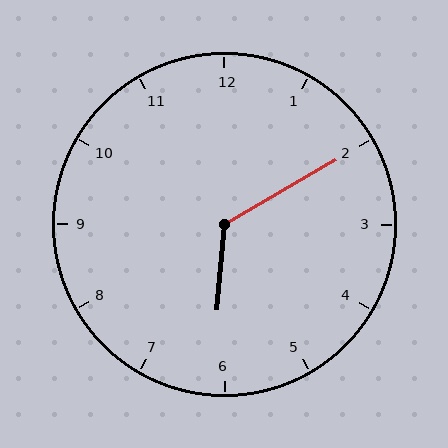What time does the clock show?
6:10.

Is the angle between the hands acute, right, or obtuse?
It is obtuse.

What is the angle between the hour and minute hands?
Approximately 125 degrees.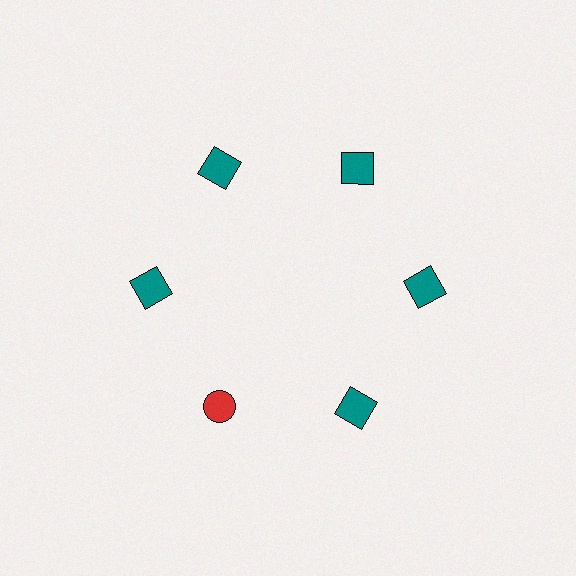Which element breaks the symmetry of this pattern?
The red circle at roughly the 7 o'clock position breaks the symmetry. All other shapes are teal squares.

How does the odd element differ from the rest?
It differs in both color (red instead of teal) and shape (circle instead of square).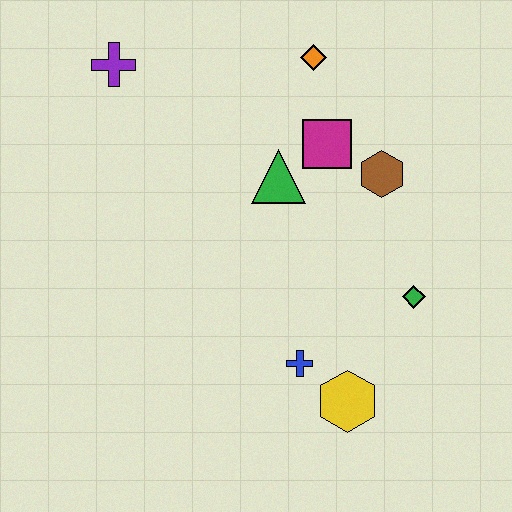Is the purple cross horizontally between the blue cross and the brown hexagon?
No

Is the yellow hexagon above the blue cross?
No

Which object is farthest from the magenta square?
The yellow hexagon is farthest from the magenta square.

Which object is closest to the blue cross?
The yellow hexagon is closest to the blue cross.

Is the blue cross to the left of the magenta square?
Yes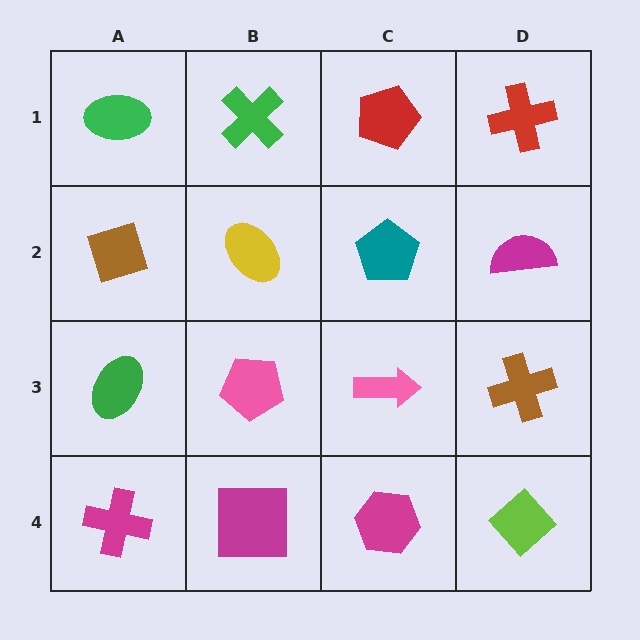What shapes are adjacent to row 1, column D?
A magenta semicircle (row 2, column D), a red pentagon (row 1, column C).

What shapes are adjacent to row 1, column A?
A brown diamond (row 2, column A), a green cross (row 1, column B).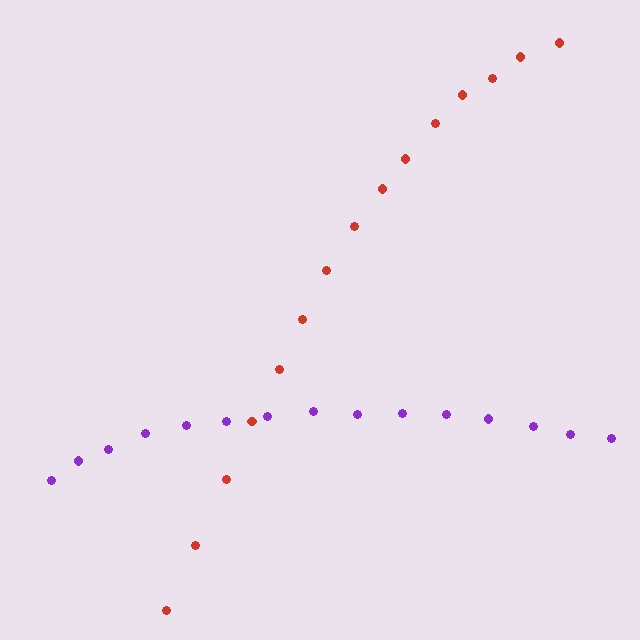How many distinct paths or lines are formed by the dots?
There are 2 distinct paths.